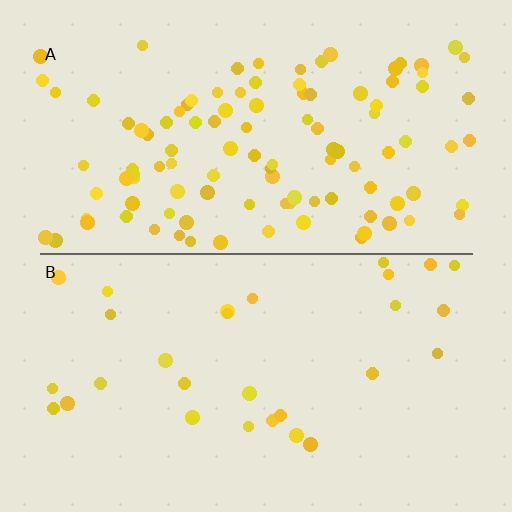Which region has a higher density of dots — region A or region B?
A (the top).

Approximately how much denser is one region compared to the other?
Approximately 3.7× — region A over region B.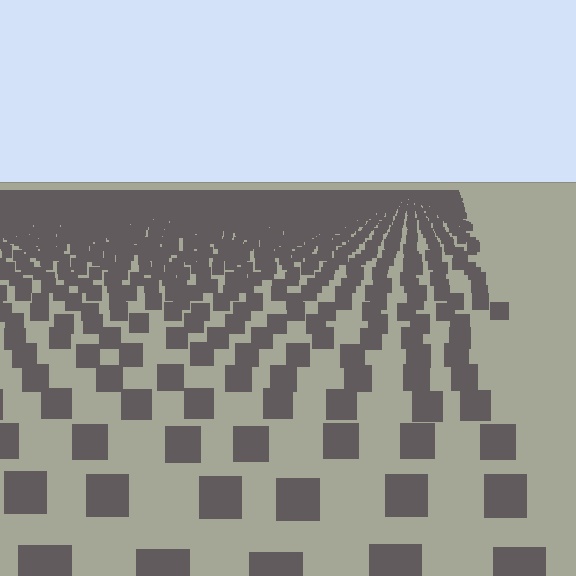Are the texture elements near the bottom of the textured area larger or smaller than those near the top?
Larger. Near the bottom, elements are closer to the viewer and appear at a bigger on-screen size.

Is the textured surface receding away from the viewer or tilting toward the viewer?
The surface is receding away from the viewer. Texture elements get smaller and denser toward the top.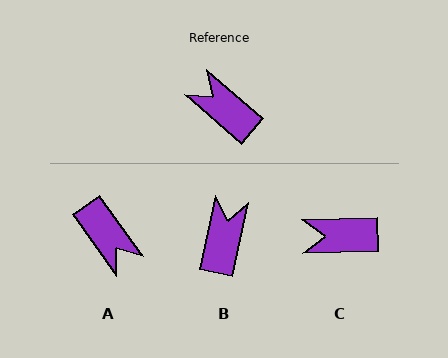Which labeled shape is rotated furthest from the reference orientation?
A, about 166 degrees away.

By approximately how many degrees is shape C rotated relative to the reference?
Approximately 42 degrees counter-clockwise.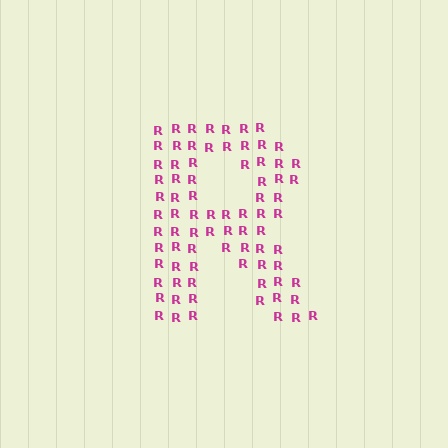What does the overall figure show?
The overall figure shows the letter R.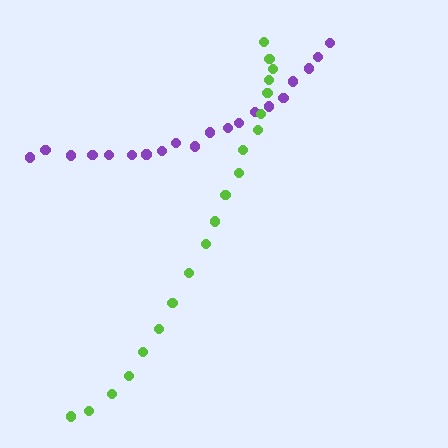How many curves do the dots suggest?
There are 2 distinct paths.